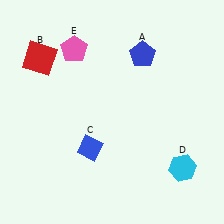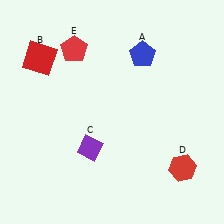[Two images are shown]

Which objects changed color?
C changed from blue to purple. D changed from cyan to red. E changed from pink to red.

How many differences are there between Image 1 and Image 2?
There are 3 differences between the two images.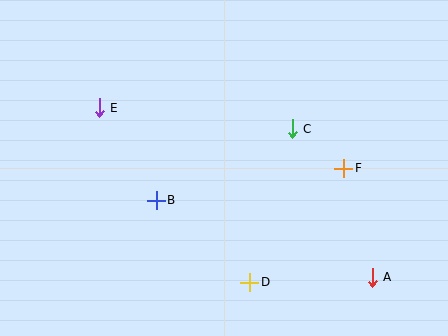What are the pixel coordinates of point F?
Point F is at (344, 168).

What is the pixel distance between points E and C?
The distance between E and C is 194 pixels.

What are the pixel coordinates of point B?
Point B is at (156, 200).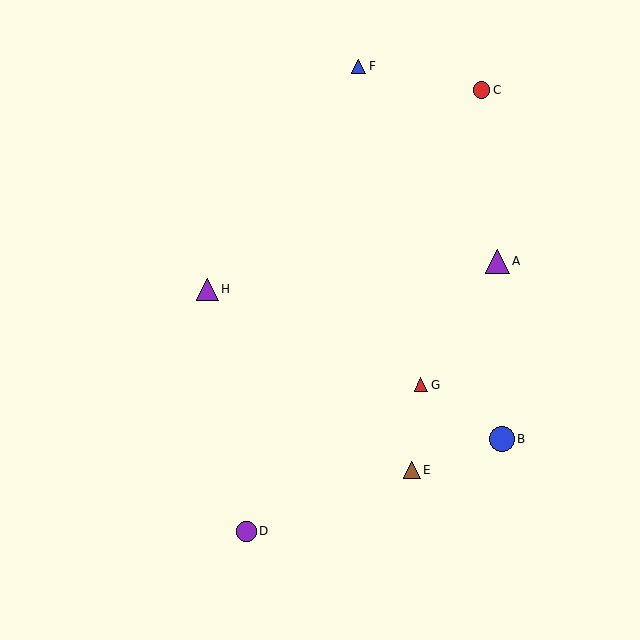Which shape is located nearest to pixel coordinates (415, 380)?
The red triangle (labeled G) at (421, 385) is nearest to that location.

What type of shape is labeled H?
Shape H is a purple triangle.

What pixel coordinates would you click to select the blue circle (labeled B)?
Click at (502, 439) to select the blue circle B.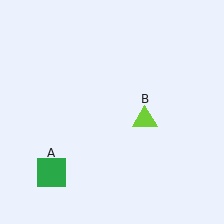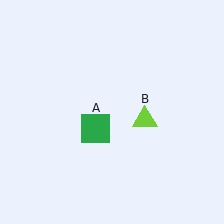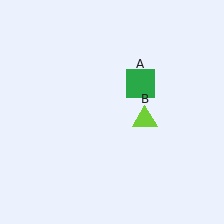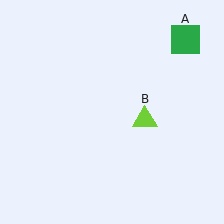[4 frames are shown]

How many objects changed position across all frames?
1 object changed position: green square (object A).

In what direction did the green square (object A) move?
The green square (object A) moved up and to the right.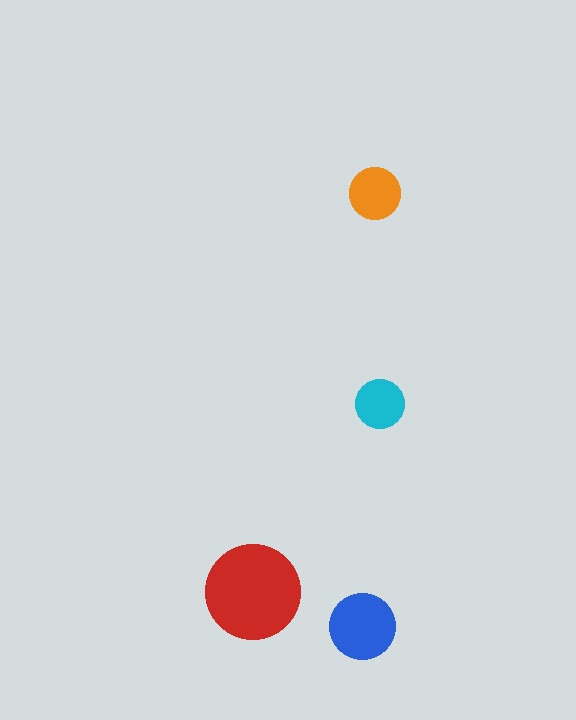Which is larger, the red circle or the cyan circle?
The red one.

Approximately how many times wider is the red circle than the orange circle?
About 2 times wider.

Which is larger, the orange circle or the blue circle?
The blue one.